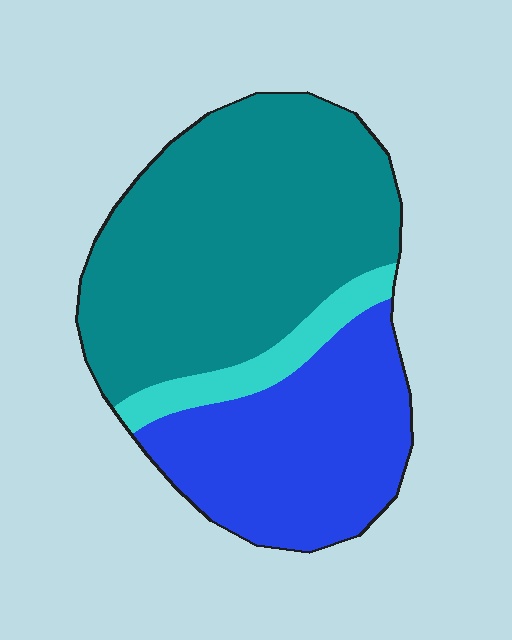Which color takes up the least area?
Cyan, at roughly 10%.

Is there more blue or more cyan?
Blue.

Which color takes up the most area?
Teal, at roughly 55%.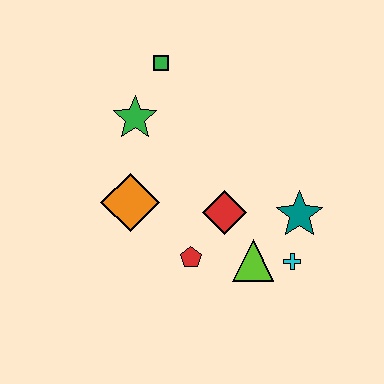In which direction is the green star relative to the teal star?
The green star is to the left of the teal star.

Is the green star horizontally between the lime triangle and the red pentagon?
No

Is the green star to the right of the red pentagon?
No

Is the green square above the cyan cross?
Yes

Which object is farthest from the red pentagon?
The green square is farthest from the red pentagon.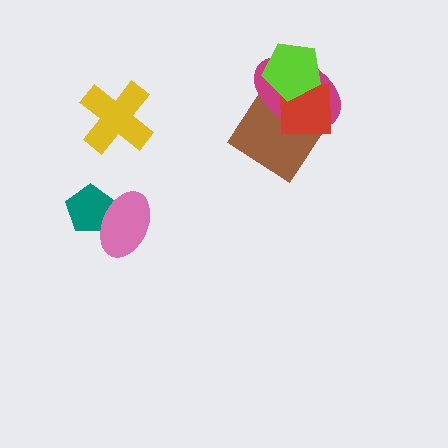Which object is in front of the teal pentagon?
The pink ellipse is in front of the teal pentagon.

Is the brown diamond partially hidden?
Yes, it is partially covered by another shape.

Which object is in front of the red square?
The lime pentagon is in front of the red square.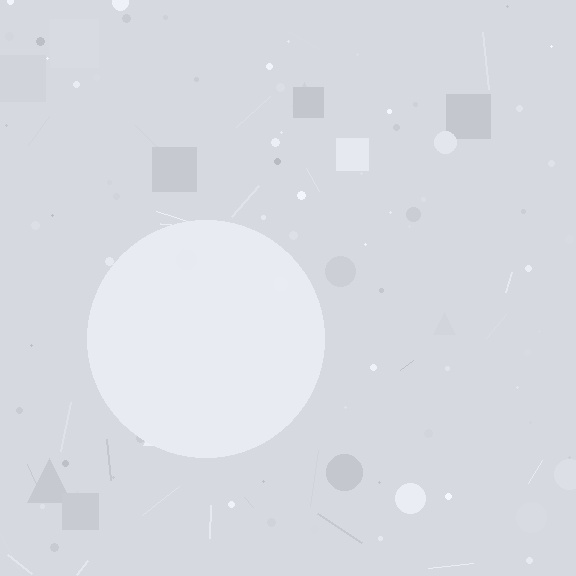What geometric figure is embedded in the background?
A circle is embedded in the background.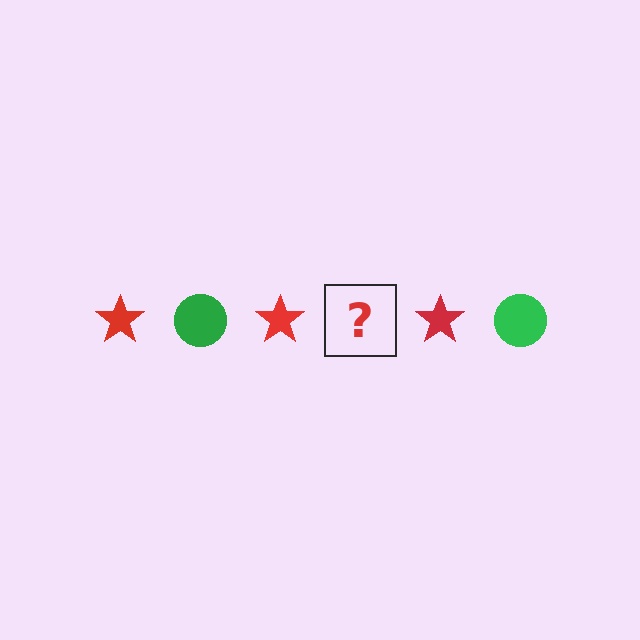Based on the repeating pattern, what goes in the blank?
The blank should be a green circle.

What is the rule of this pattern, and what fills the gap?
The rule is that the pattern alternates between red star and green circle. The gap should be filled with a green circle.